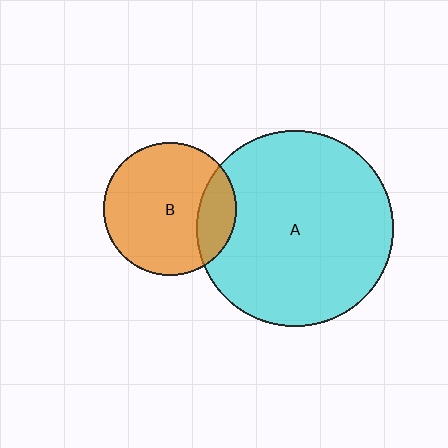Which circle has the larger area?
Circle A (cyan).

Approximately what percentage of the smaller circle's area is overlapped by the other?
Approximately 20%.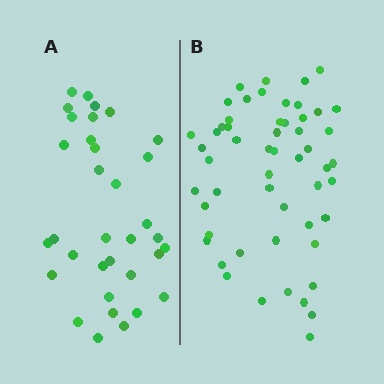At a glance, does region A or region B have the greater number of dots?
Region B (the right region) has more dots.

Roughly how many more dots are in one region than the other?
Region B has approximately 20 more dots than region A.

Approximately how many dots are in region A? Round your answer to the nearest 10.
About 30 dots. (The exact count is 34, which rounds to 30.)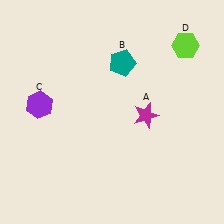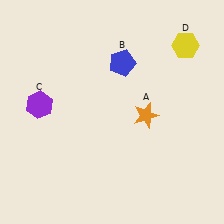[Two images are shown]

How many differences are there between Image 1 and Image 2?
There are 3 differences between the two images.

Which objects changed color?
A changed from magenta to orange. B changed from teal to blue. D changed from lime to yellow.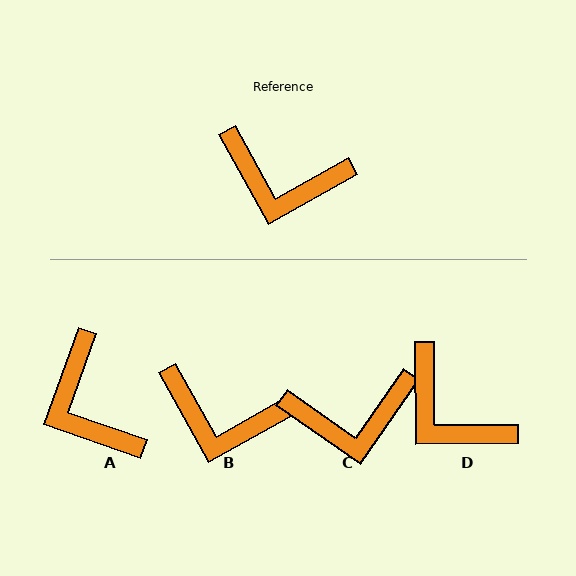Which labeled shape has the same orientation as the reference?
B.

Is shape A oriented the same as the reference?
No, it is off by about 48 degrees.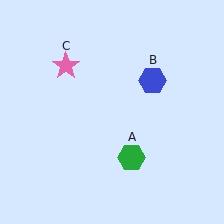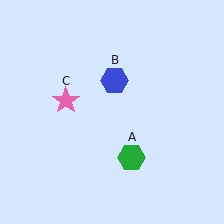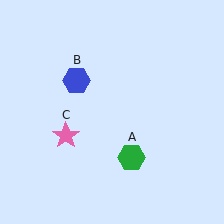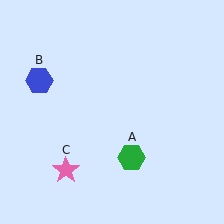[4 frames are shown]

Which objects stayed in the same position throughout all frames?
Green hexagon (object A) remained stationary.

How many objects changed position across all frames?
2 objects changed position: blue hexagon (object B), pink star (object C).